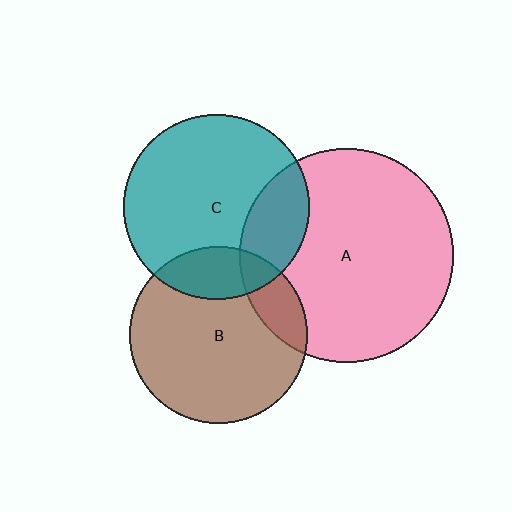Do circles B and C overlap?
Yes.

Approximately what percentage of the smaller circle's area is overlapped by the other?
Approximately 20%.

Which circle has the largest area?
Circle A (pink).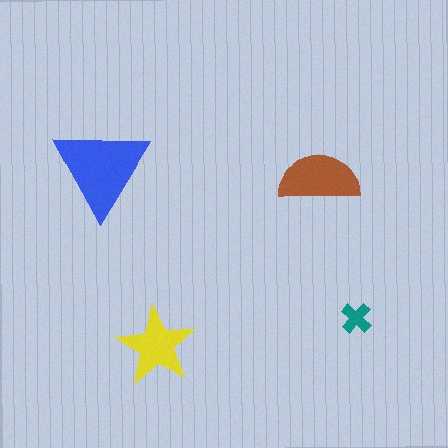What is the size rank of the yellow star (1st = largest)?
3rd.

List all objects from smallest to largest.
The teal cross, the yellow star, the brown semicircle, the blue triangle.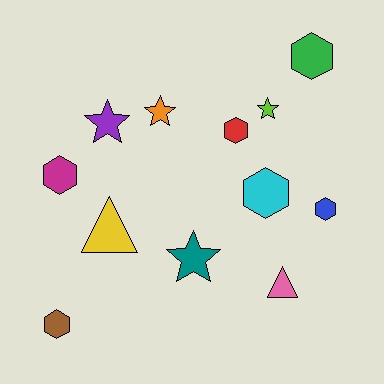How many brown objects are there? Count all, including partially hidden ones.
There is 1 brown object.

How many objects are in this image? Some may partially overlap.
There are 12 objects.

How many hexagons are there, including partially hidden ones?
There are 6 hexagons.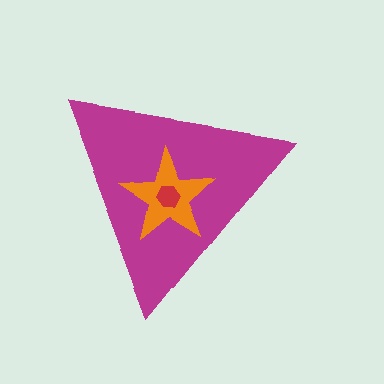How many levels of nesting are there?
3.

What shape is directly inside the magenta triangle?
The orange star.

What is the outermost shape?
The magenta triangle.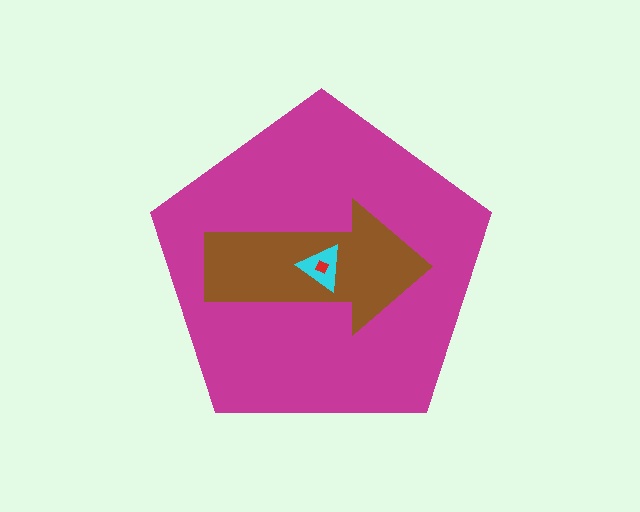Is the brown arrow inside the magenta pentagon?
Yes.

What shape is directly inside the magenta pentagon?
The brown arrow.